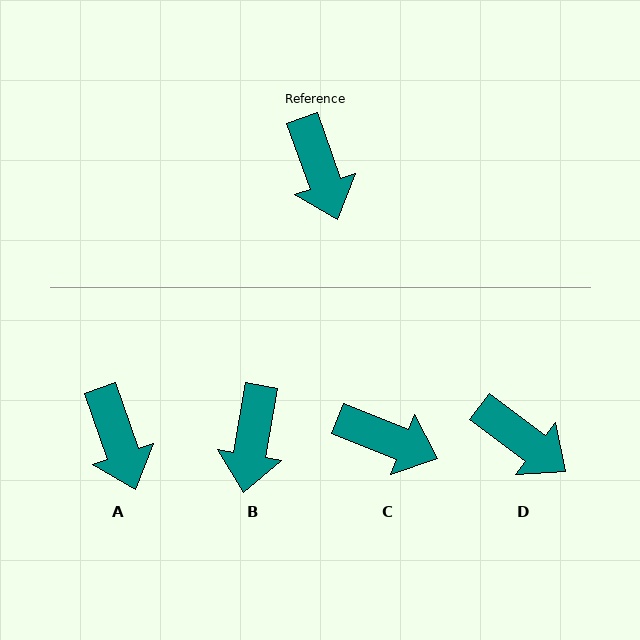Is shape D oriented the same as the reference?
No, it is off by about 34 degrees.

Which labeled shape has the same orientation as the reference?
A.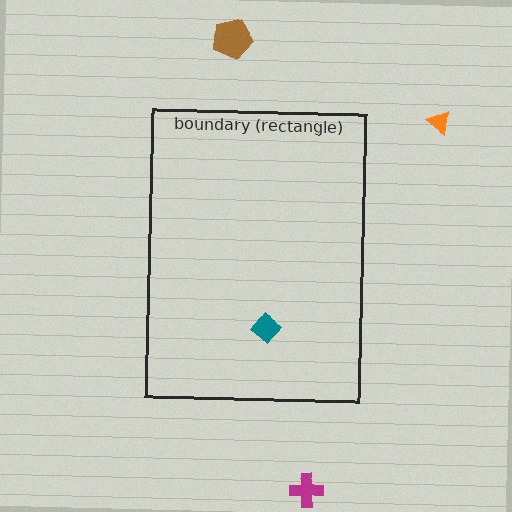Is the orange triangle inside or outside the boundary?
Outside.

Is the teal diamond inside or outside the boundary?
Inside.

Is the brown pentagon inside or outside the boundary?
Outside.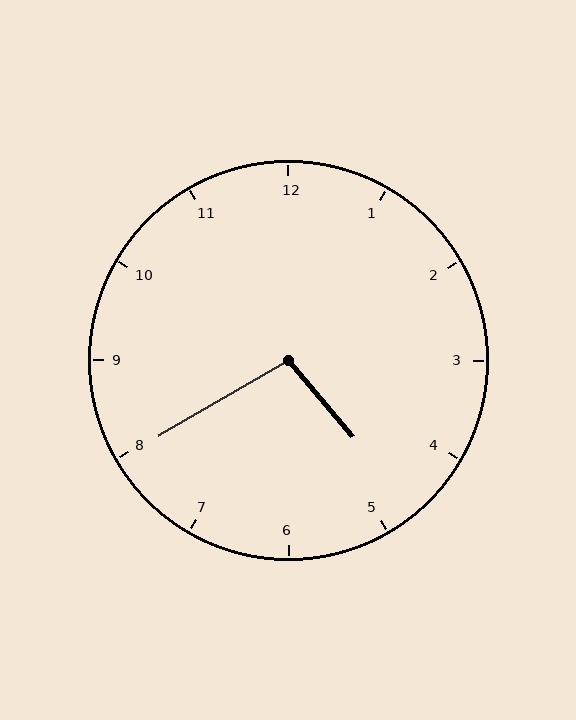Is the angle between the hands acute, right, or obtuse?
It is obtuse.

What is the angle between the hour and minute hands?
Approximately 100 degrees.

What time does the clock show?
4:40.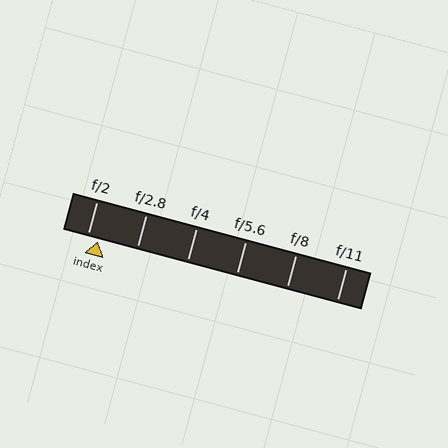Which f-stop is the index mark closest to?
The index mark is closest to f/2.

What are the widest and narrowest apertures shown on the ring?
The widest aperture shown is f/2 and the narrowest is f/11.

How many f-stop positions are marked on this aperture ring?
There are 6 f-stop positions marked.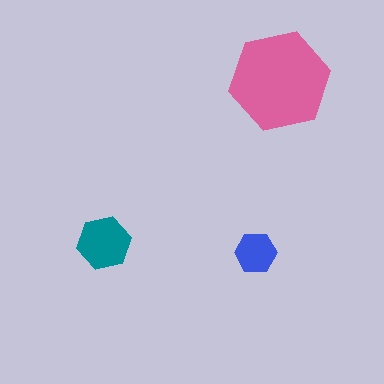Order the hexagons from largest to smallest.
the pink one, the teal one, the blue one.